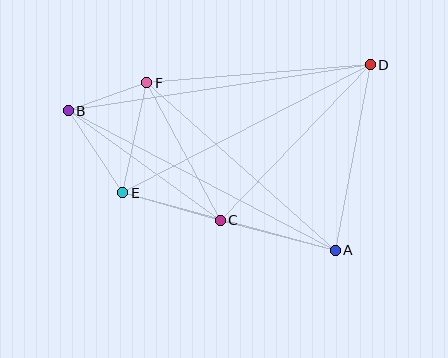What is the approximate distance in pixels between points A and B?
The distance between A and B is approximately 301 pixels.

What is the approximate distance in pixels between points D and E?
The distance between D and E is approximately 279 pixels.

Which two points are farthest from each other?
Points B and D are farthest from each other.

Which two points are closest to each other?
Points B and F are closest to each other.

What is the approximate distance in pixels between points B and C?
The distance between B and C is approximately 187 pixels.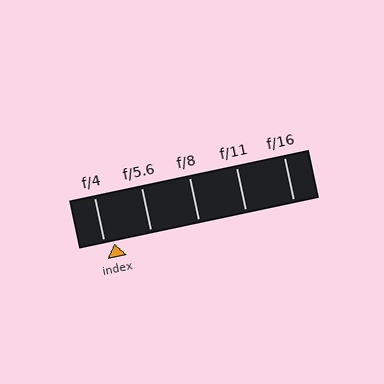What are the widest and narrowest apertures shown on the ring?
The widest aperture shown is f/4 and the narrowest is f/16.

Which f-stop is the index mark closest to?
The index mark is closest to f/4.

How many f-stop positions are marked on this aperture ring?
There are 5 f-stop positions marked.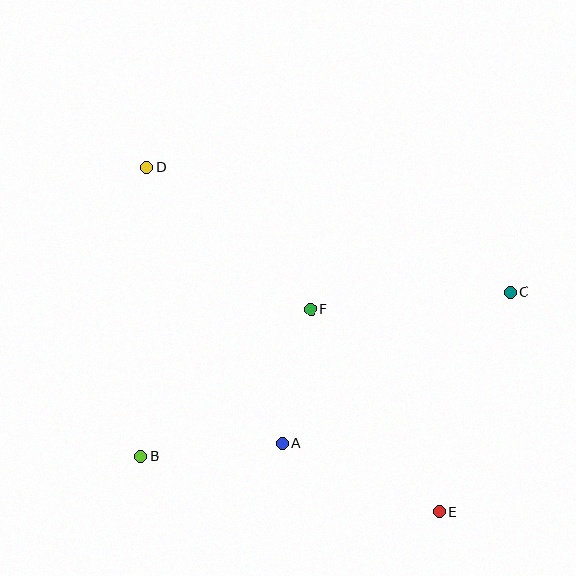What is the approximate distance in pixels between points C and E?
The distance between C and E is approximately 231 pixels.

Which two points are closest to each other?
Points A and F are closest to each other.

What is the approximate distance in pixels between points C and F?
The distance between C and F is approximately 200 pixels.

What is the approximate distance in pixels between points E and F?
The distance between E and F is approximately 240 pixels.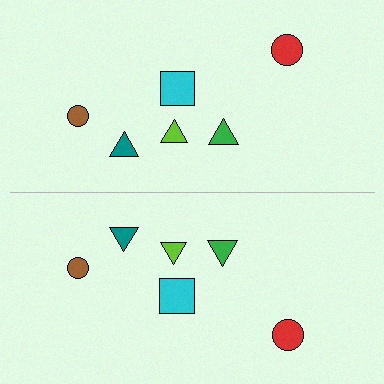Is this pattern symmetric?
Yes, this pattern has bilateral (reflection) symmetry.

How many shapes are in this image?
There are 12 shapes in this image.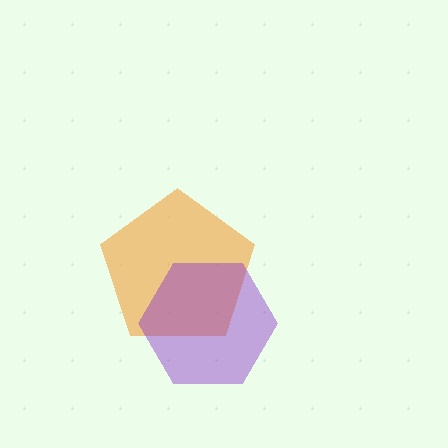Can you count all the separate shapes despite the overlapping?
Yes, there are 2 separate shapes.